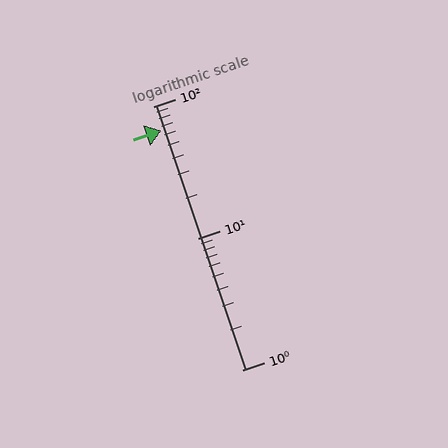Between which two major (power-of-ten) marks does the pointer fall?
The pointer is between 10 and 100.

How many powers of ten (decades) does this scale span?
The scale spans 2 decades, from 1 to 100.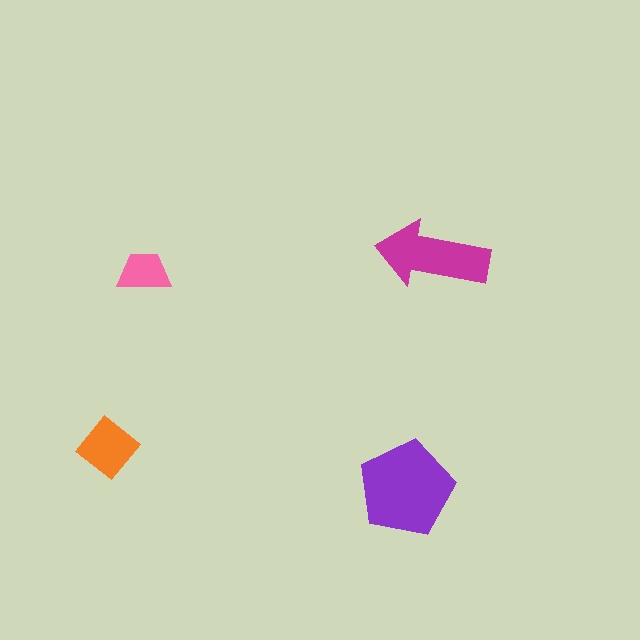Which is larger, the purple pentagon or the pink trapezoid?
The purple pentagon.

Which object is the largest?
The purple pentagon.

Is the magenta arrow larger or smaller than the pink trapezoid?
Larger.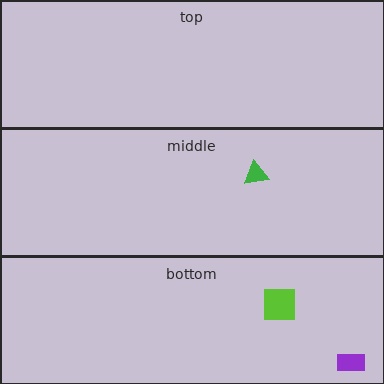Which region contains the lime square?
The bottom region.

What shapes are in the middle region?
The green triangle.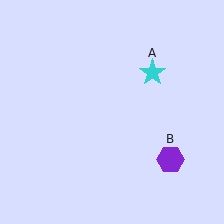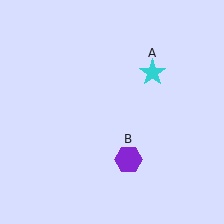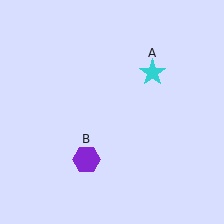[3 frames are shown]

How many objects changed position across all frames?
1 object changed position: purple hexagon (object B).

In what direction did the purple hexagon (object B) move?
The purple hexagon (object B) moved left.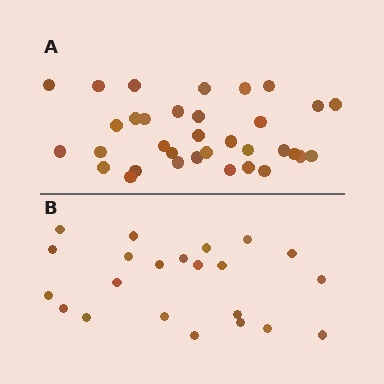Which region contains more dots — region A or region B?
Region A (the top region) has more dots.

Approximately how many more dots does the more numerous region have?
Region A has roughly 12 or so more dots than region B.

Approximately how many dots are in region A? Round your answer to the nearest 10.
About 30 dots. (The exact count is 34, which rounds to 30.)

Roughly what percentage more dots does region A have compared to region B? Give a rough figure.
About 55% more.